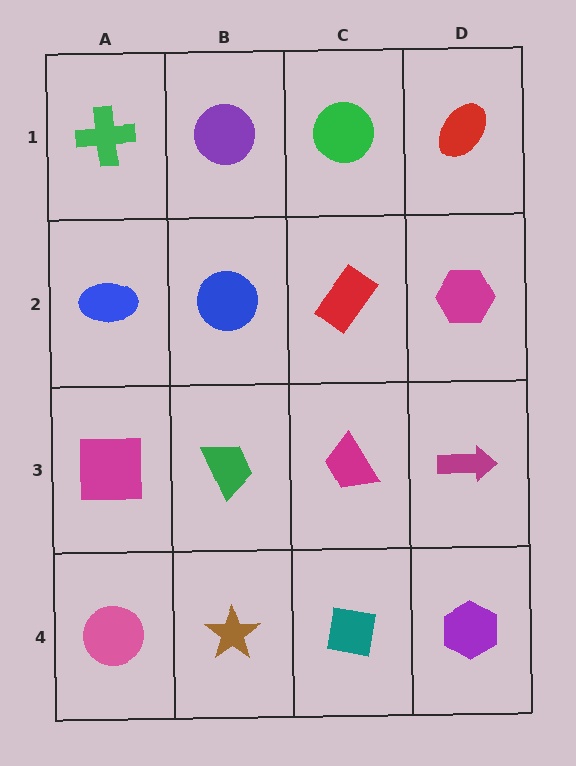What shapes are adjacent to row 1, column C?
A red rectangle (row 2, column C), a purple circle (row 1, column B), a red ellipse (row 1, column D).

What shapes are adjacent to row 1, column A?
A blue ellipse (row 2, column A), a purple circle (row 1, column B).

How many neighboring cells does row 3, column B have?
4.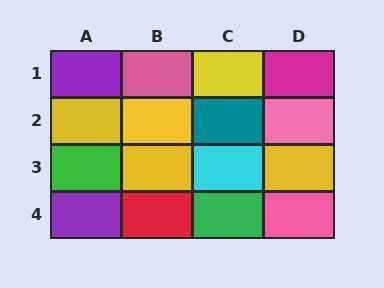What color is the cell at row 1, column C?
Yellow.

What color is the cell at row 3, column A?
Green.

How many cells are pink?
3 cells are pink.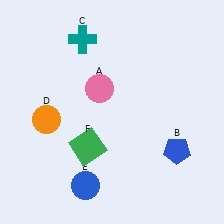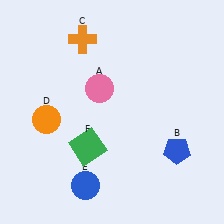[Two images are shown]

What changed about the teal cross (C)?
In Image 1, C is teal. In Image 2, it changed to orange.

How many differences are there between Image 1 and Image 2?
There is 1 difference between the two images.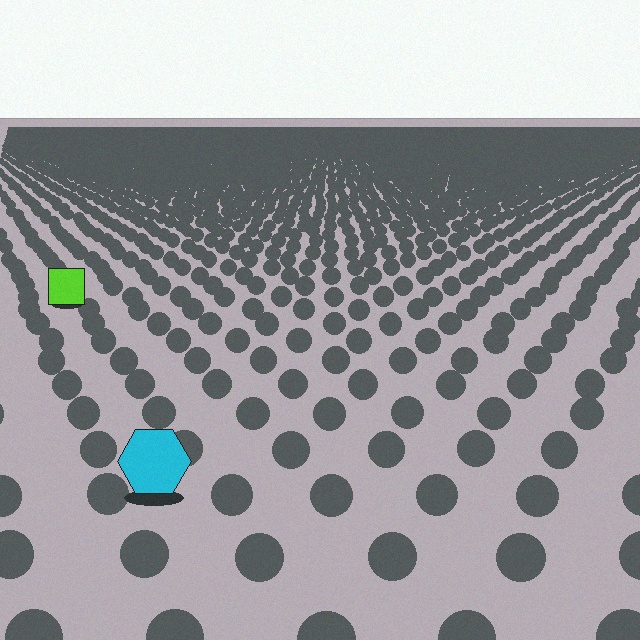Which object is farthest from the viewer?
The lime square is farthest from the viewer. It appears smaller and the ground texture around it is denser.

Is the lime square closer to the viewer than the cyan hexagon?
No. The cyan hexagon is closer — you can tell from the texture gradient: the ground texture is coarser near it.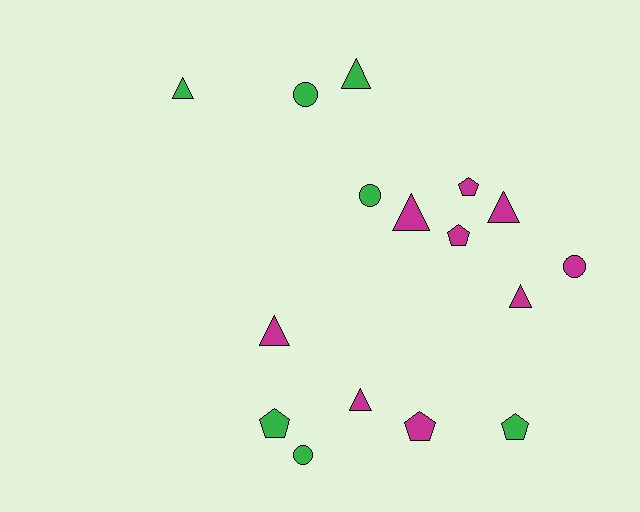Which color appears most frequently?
Magenta, with 9 objects.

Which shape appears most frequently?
Triangle, with 7 objects.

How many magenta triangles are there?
There are 5 magenta triangles.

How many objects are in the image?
There are 16 objects.